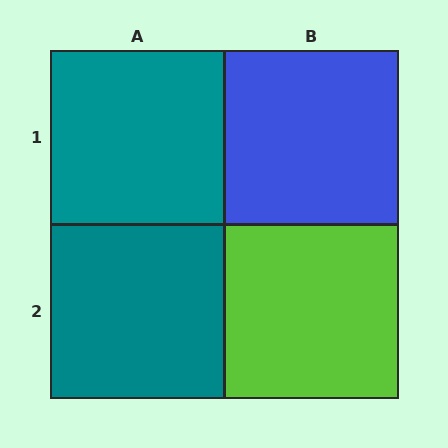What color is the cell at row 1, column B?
Blue.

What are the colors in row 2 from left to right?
Teal, lime.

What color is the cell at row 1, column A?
Teal.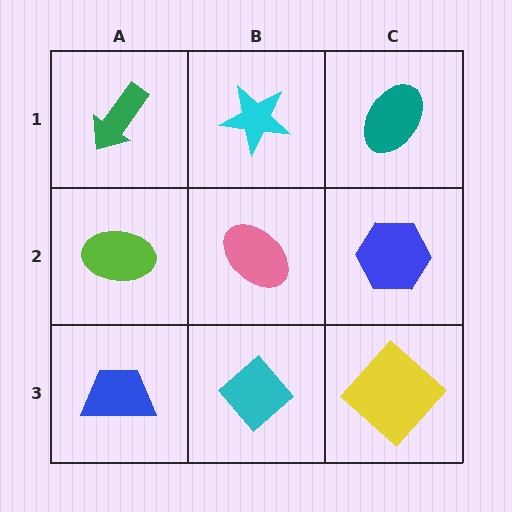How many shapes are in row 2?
3 shapes.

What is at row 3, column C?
A yellow diamond.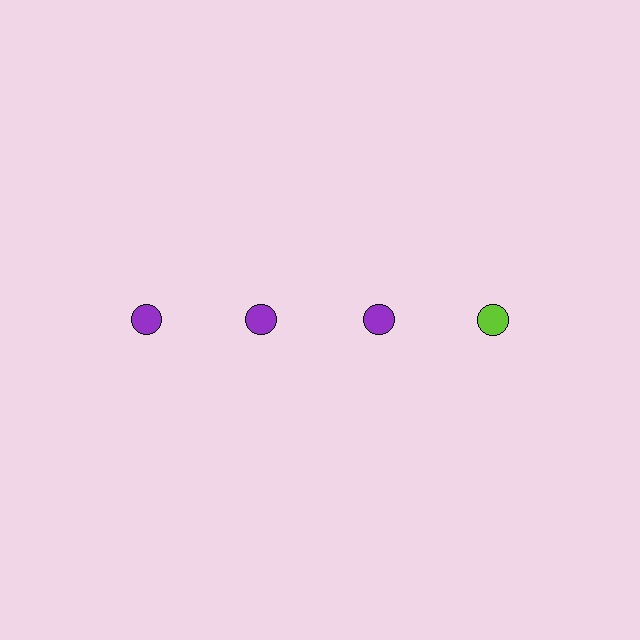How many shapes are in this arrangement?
There are 4 shapes arranged in a grid pattern.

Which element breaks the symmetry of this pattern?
The lime circle in the top row, second from right column breaks the symmetry. All other shapes are purple circles.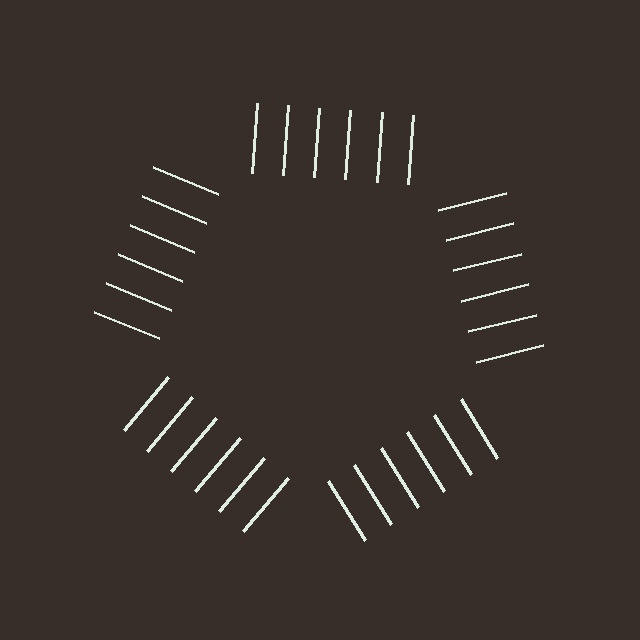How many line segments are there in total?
30 — 6 along each of the 5 edges.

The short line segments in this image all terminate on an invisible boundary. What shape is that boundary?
An illusory pentagon — the line segments terminate on its edges but no continuous stroke is drawn.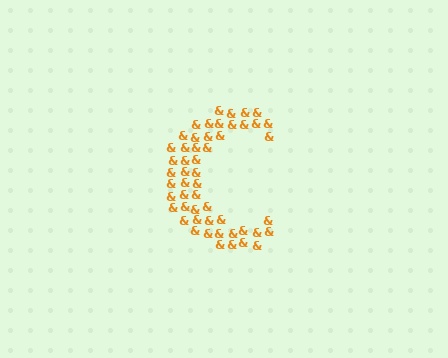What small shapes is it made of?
It is made of small ampersands.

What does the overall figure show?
The overall figure shows the letter C.